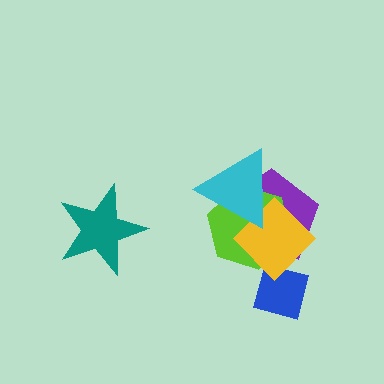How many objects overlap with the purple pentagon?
3 objects overlap with the purple pentagon.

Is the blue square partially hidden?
Yes, it is partially covered by another shape.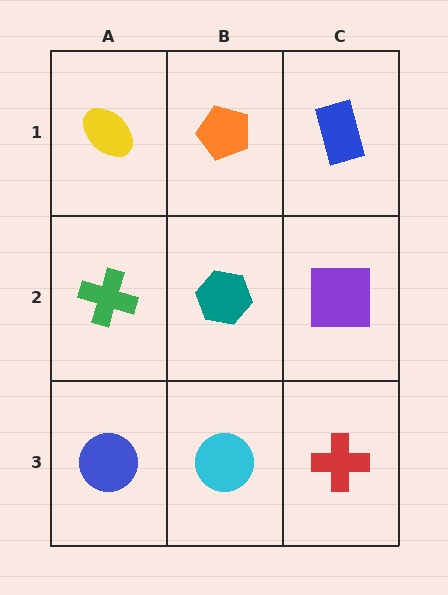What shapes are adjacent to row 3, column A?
A green cross (row 2, column A), a cyan circle (row 3, column B).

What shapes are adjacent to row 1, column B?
A teal hexagon (row 2, column B), a yellow ellipse (row 1, column A), a blue rectangle (row 1, column C).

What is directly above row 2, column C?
A blue rectangle.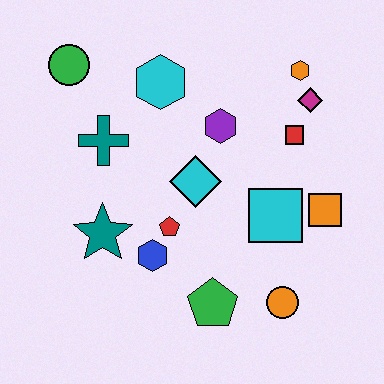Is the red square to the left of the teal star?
No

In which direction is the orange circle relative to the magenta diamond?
The orange circle is below the magenta diamond.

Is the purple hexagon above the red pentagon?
Yes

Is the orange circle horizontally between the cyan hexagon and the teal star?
No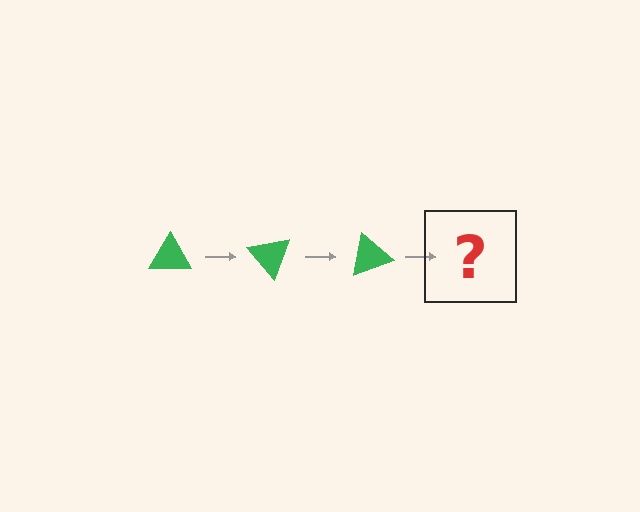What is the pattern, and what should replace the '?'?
The pattern is that the triangle rotates 50 degrees each step. The '?' should be a green triangle rotated 150 degrees.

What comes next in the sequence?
The next element should be a green triangle rotated 150 degrees.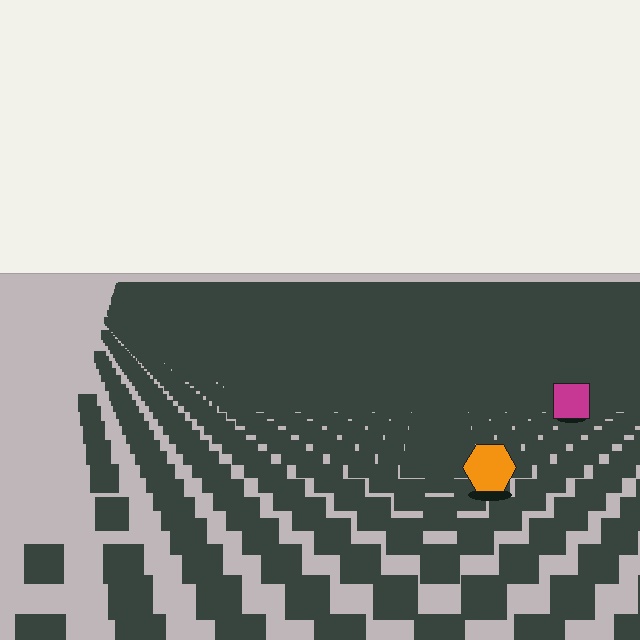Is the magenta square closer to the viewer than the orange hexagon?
No. The orange hexagon is closer — you can tell from the texture gradient: the ground texture is coarser near it.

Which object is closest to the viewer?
The orange hexagon is closest. The texture marks near it are larger and more spread out.